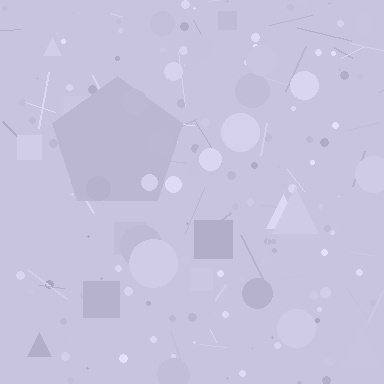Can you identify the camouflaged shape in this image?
The camouflaged shape is a pentagon.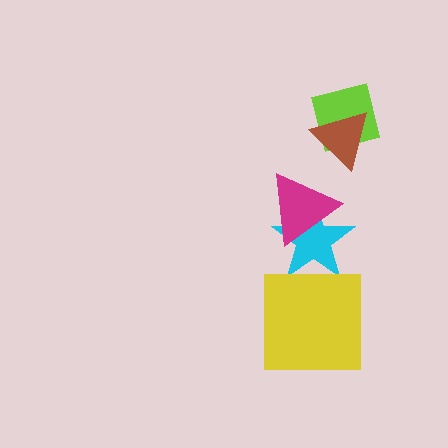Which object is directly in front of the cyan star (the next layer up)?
The magenta triangle is directly in front of the cyan star.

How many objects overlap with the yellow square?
1 object overlaps with the yellow square.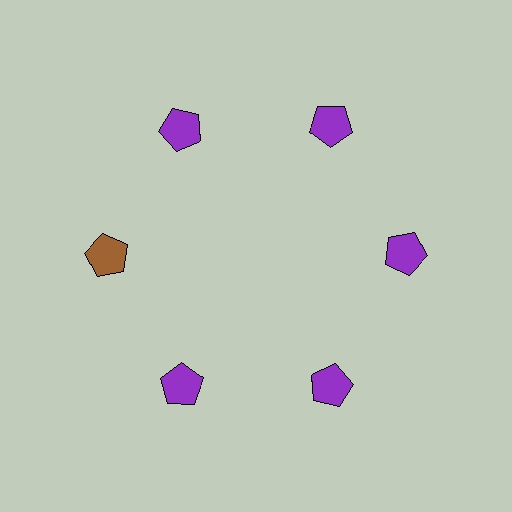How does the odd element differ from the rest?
It has a different color: brown instead of purple.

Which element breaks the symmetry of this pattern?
The brown pentagon at roughly the 9 o'clock position breaks the symmetry. All other shapes are purple pentagons.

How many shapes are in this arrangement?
There are 6 shapes arranged in a ring pattern.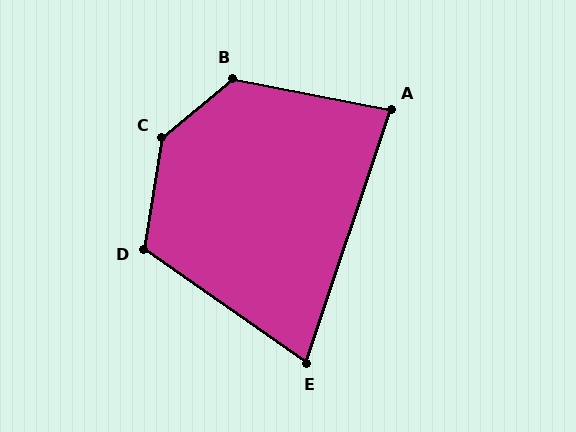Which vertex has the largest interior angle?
C, at approximately 139 degrees.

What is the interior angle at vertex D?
Approximately 115 degrees (obtuse).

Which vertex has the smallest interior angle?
E, at approximately 74 degrees.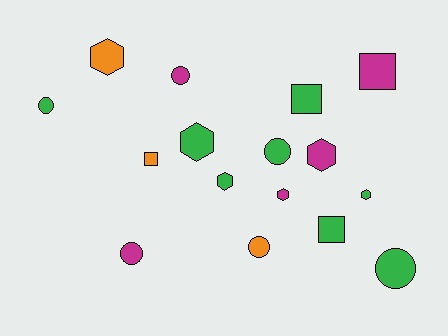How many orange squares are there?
There is 1 orange square.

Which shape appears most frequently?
Circle, with 6 objects.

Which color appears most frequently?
Green, with 8 objects.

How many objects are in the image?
There are 16 objects.